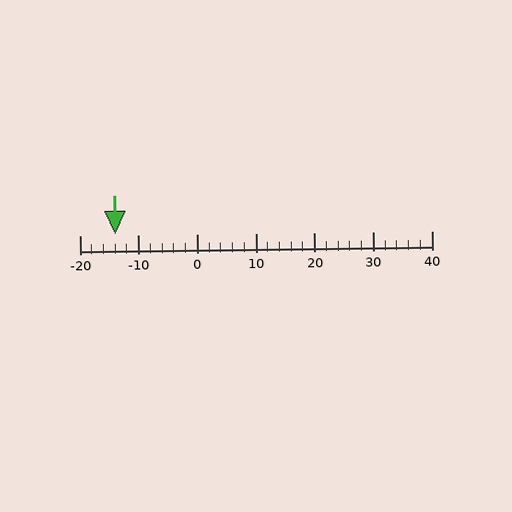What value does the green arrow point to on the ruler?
The green arrow points to approximately -14.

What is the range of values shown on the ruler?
The ruler shows values from -20 to 40.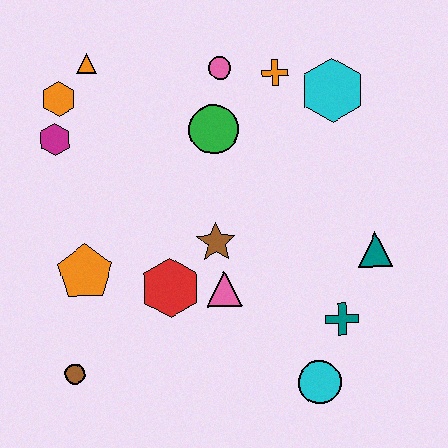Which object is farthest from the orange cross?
The brown circle is farthest from the orange cross.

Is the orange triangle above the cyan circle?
Yes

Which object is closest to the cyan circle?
The teal cross is closest to the cyan circle.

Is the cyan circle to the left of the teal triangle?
Yes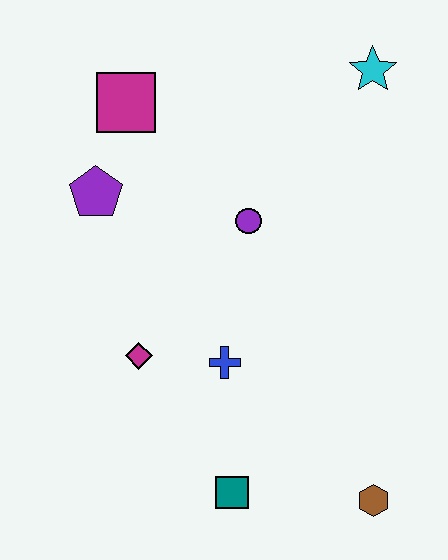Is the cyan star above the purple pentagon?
Yes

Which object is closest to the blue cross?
The magenta diamond is closest to the blue cross.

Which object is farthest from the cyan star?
The teal square is farthest from the cyan star.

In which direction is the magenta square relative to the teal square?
The magenta square is above the teal square.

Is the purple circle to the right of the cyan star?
No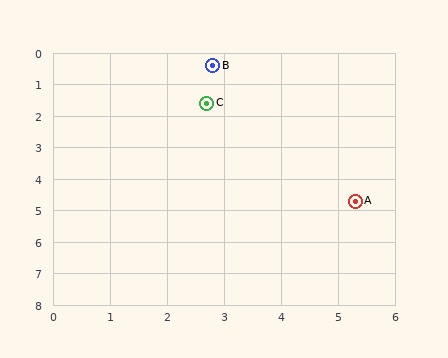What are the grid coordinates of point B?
Point B is at approximately (2.8, 0.4).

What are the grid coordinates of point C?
Point C is at approximately (2.7, 1.6).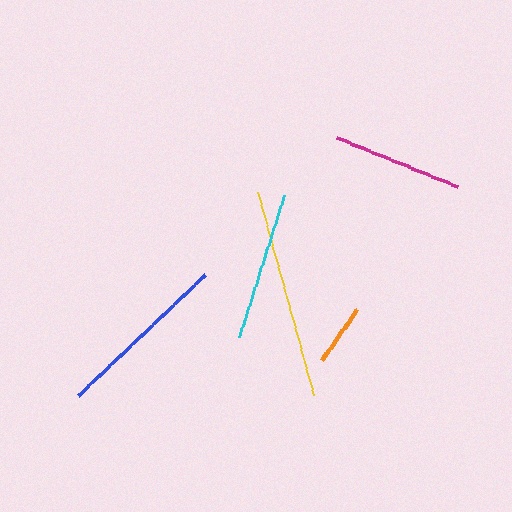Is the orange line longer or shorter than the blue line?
The blue line is longer than the orange line.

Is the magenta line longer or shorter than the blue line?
The blue line is longer than the magenta line.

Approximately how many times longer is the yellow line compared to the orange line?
The yellow line is approximately 3.4 times the length of the orange line.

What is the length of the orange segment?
The orange segment is approximately 62 pixels long.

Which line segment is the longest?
The yellow line is the longest at approximately 210 pixels.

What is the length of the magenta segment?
The magenta segment is approximately 131 pixels long.